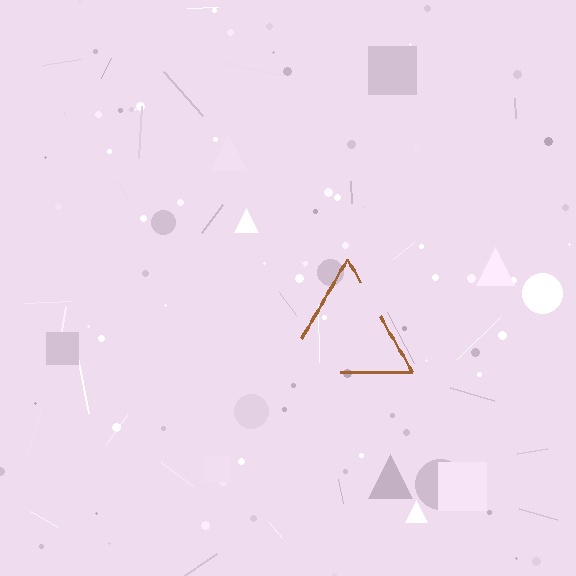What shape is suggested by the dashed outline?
The dashed outline suggests a triangle.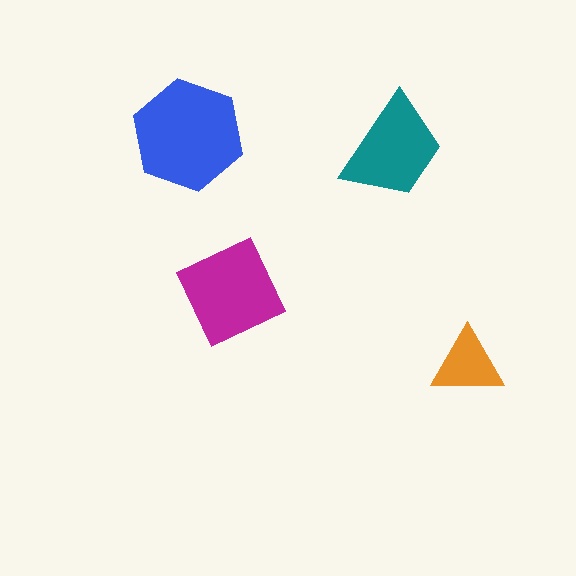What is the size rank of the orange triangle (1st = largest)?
4th.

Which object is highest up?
The blue hexagon is topmost.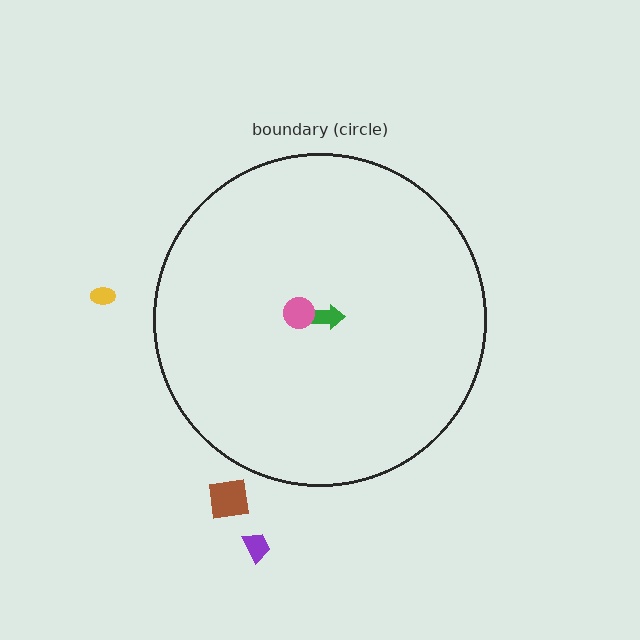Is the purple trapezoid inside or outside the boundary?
Outside.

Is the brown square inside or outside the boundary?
Outside.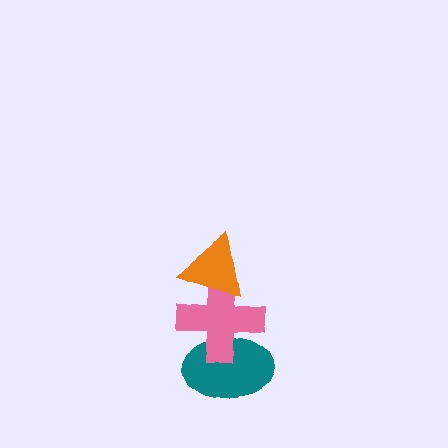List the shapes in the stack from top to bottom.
From top to bottom: the orange triangle, the pink cross, the teal ellipse.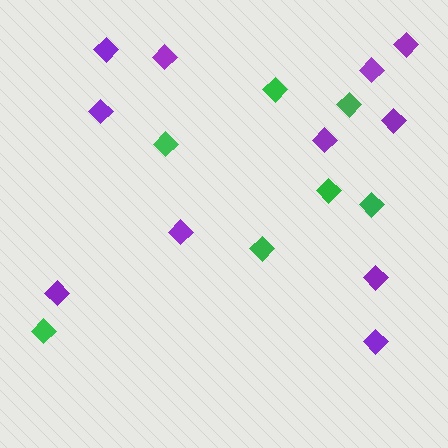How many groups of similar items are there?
There are 2 groups: one group of purple diamonds (11) and one group of green diamonds (7).